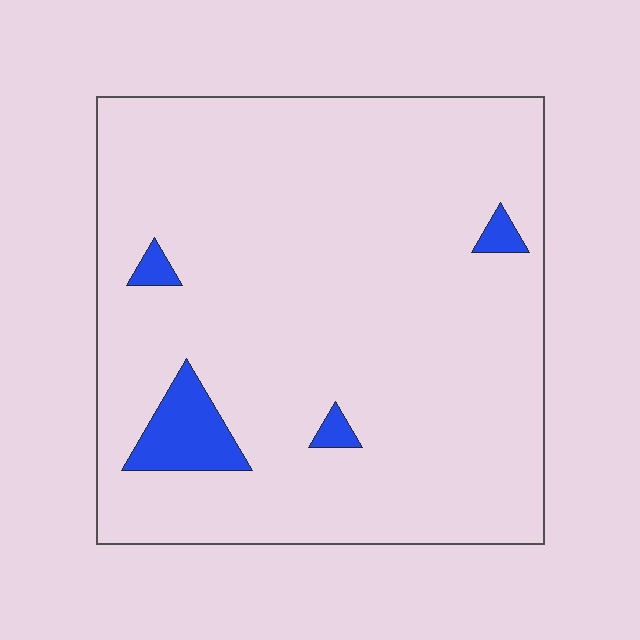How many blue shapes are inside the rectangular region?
4.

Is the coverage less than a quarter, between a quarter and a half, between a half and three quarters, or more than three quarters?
Less than a quarter.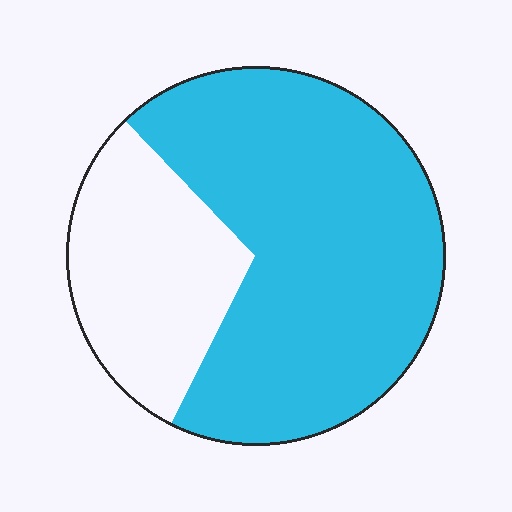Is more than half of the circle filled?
Yes.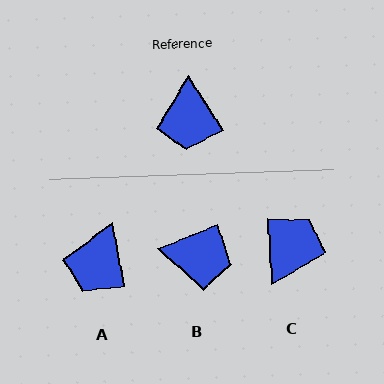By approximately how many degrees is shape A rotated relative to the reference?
Approximately 21 degrees clockwise.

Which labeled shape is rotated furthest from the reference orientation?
C, about 151 degrees away.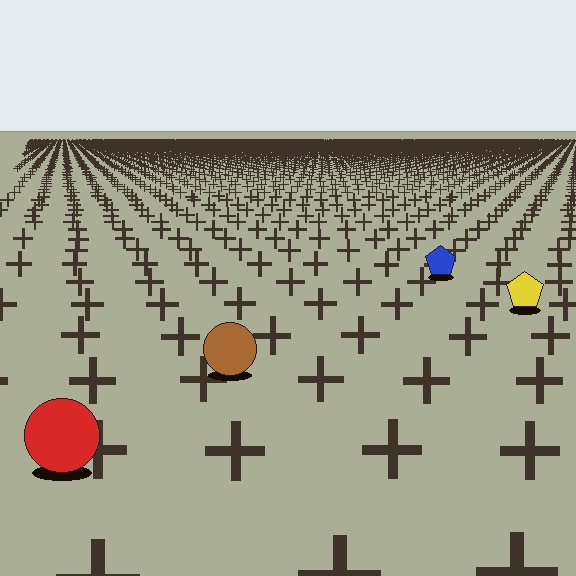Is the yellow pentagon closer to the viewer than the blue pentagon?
Yes. The yellow pentagon is closer — you can tell from the texture gradient: the ground texture is coarser near it.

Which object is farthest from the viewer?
The blue pentagon is farthest from the viewer. It appears smaller and the ground texture around it is denser.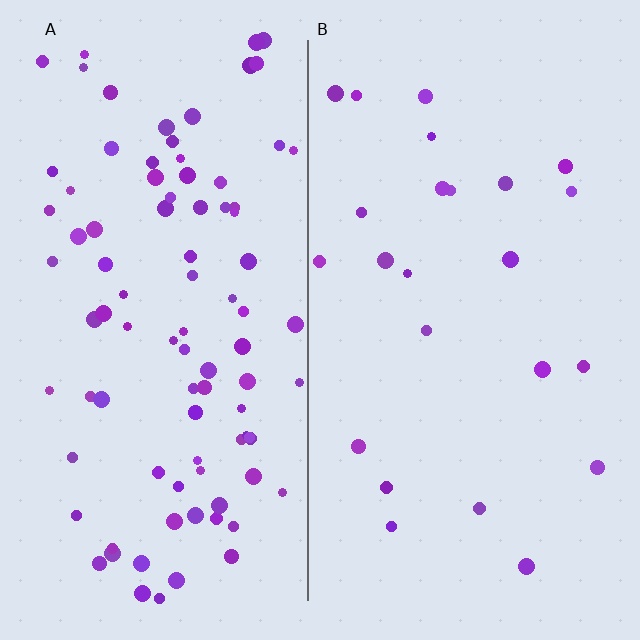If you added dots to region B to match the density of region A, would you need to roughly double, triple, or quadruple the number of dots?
Approximately quadruple.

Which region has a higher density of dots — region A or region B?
A (the left).